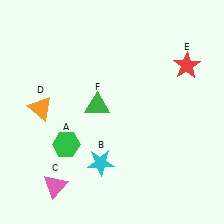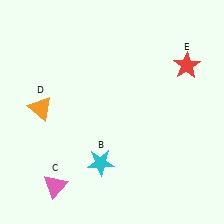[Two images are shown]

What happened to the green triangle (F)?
The green triangle (F) was removed in Image 2. It was in the top-left area of Image 1.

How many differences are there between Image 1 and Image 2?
There are 2 differences between the two images.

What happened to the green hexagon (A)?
The green hexagon (A) was removed in Image 2. It was in the bottom-left area of Image 1.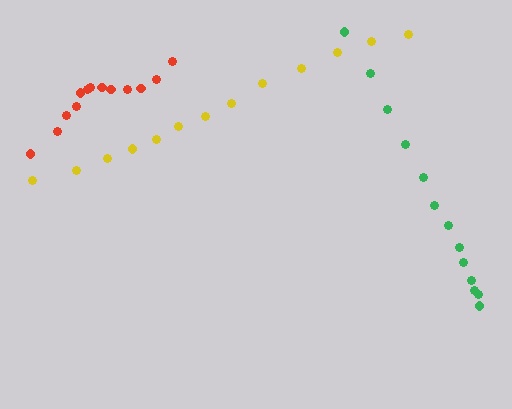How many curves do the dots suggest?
There are 3 distinct paths.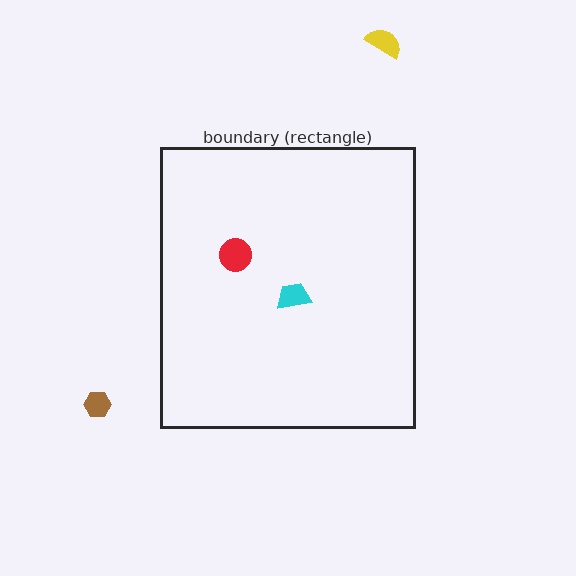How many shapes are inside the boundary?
2 inside, 2 outside.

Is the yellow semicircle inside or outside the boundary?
Outside.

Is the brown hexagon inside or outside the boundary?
Outside.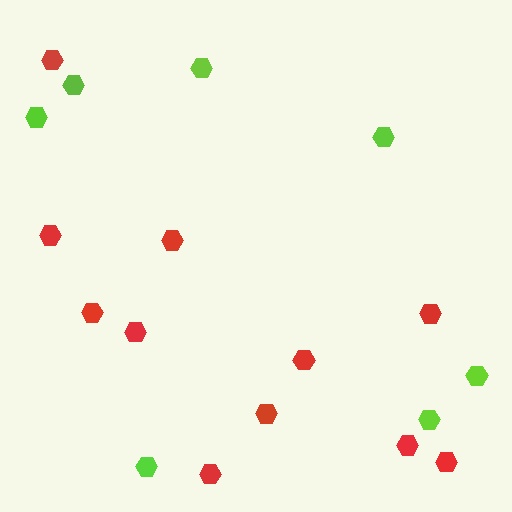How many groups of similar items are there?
There are 2 groups: one group of lime hexagons (7) and one group of red hexagons (11).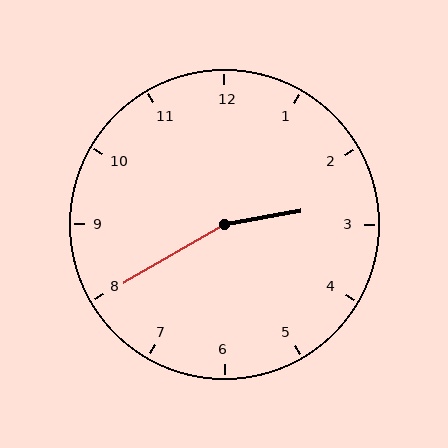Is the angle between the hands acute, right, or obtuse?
It is obtuse.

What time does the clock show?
2:40.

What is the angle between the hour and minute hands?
Approximately 160 degrees.